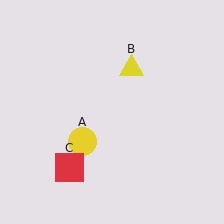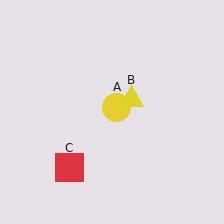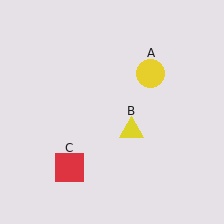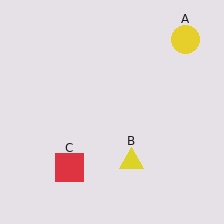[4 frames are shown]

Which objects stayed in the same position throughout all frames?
Red square (object C) remained stationary.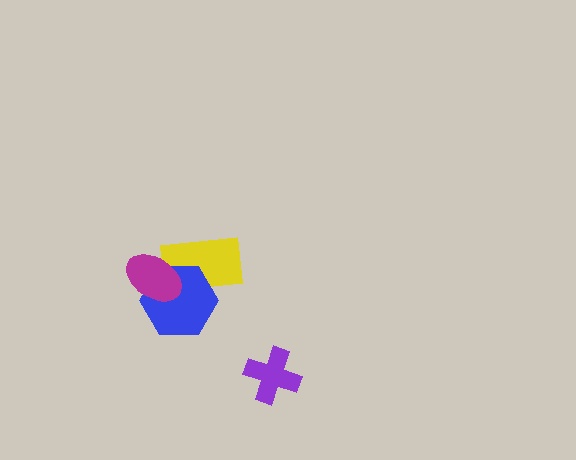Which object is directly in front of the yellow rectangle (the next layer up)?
The blue hexagon is directly in front of the yellow rectangle.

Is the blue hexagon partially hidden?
Yes, it is partially covered by another shape.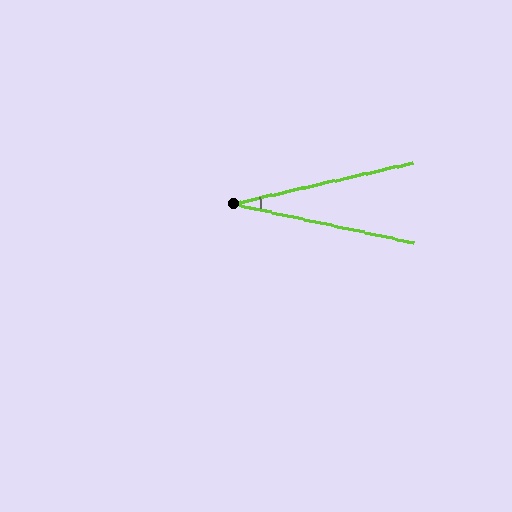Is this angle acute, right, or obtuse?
It is acute.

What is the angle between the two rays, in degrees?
Approximately 25 degrees.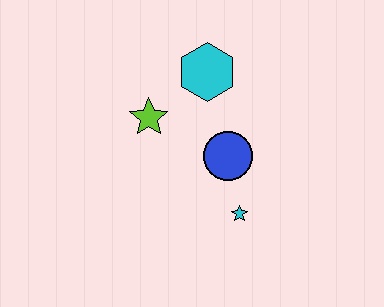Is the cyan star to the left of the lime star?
No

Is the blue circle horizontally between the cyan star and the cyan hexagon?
Yes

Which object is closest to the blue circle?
The cyan star is closest to the blue circle.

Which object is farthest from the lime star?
The cyan star is farthest from the lime star.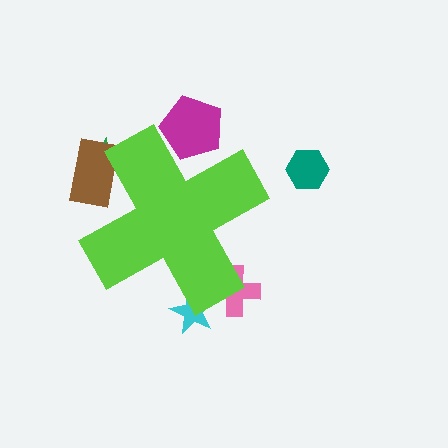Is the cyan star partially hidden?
Yes, the cyan star is partially hidden behind the lime cross.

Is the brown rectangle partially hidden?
Yes, the brown rectangle is partially hidden behind the lime cross.